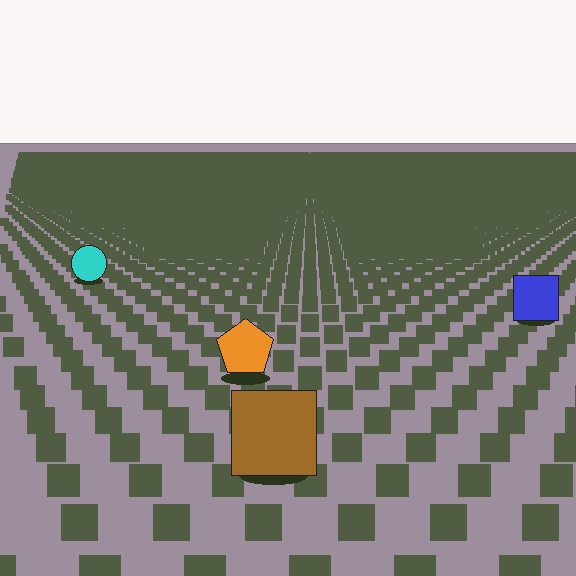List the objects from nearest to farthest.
From nearest to farthest: the brown square, the orange pentagon, the blue square, the cyan circle.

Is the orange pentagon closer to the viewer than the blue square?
Yes. The orange pentagon is closer — you can tell from the texture gradient: the ground texture is coarser near it.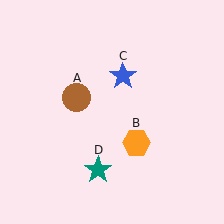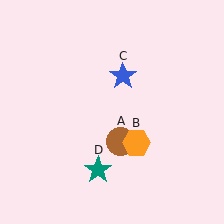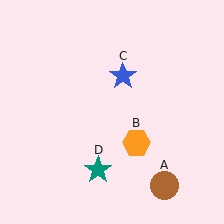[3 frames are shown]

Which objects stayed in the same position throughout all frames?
Orange hexagon (object B) and blue star (object C) and teal star (object D) remained stationary.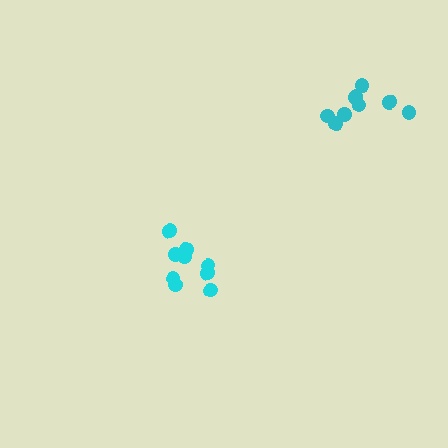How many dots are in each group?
Group 1: 8 dots, Group 2: 9 dots (17 total).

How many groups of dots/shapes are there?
There are 2 groups.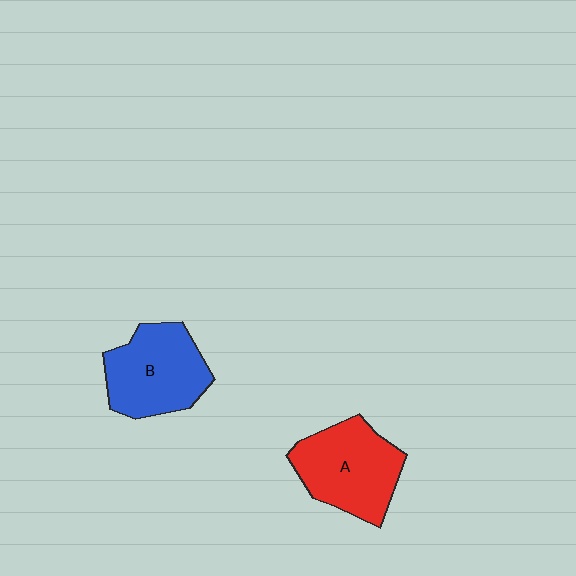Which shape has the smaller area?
Shape B (blue).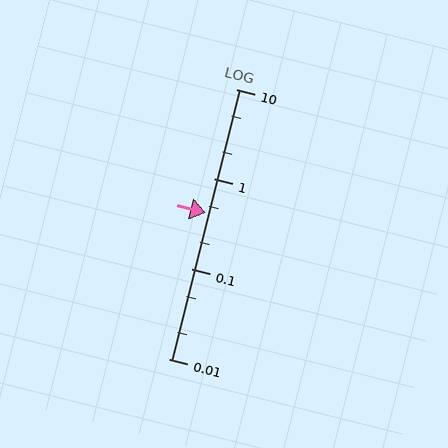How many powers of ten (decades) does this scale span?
The scale spans 3 decades, from 0.01 to 10.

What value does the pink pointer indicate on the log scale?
The pointer indicates approximately 0.42.